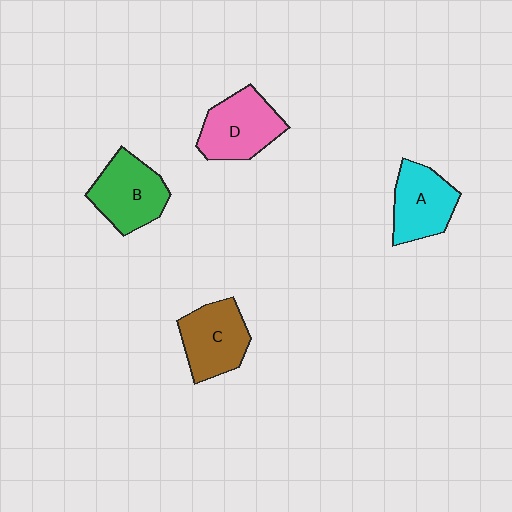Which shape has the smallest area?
Shape A (cyan).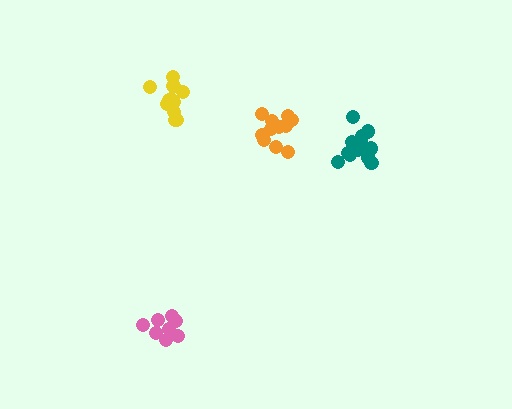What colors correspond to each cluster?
The clusters are colored: pink, orange, teal, yellow.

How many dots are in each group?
Group 1: 8 dots, Group 2: 11 dots, Group 3: 13 dots, Group 4: 12 dots (44 total).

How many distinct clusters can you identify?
There are 4 distinct clusters.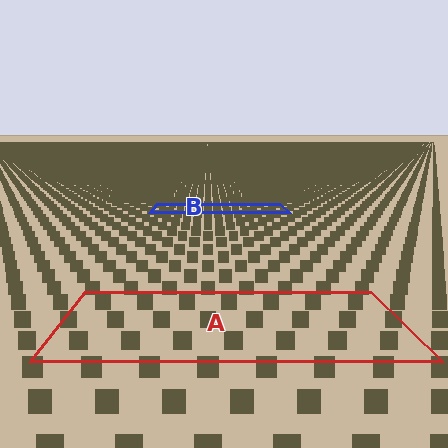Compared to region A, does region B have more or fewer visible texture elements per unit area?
Region B has more texture elements per unit area — they are packed more densely because it is farther away.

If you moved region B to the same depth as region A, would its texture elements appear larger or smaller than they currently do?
They would appear larger. At a closer depth, the same texture elements are projected at a bigger on-screen size.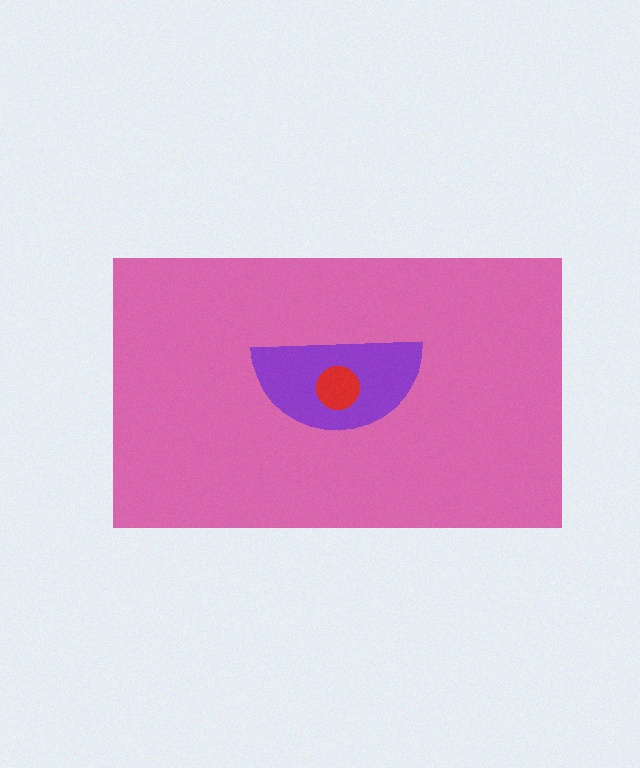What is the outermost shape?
The pink rectangle.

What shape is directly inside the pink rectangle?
The purple semicircle.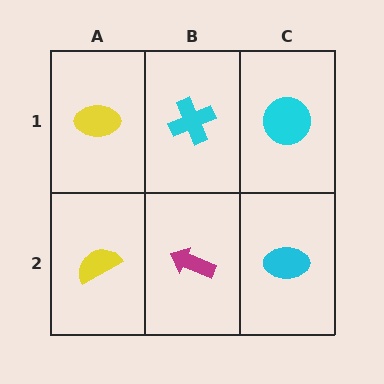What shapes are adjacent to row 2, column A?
A yellow ellipse (row 1, column A), a magenta arrow (row 2, column B).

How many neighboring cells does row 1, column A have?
2.